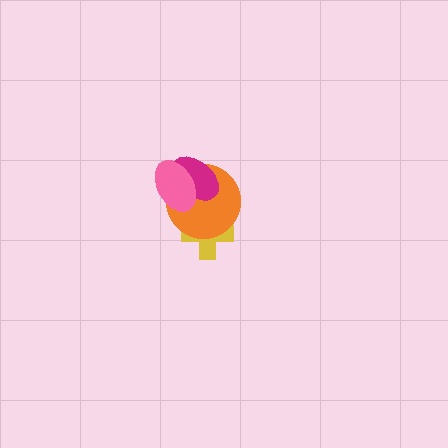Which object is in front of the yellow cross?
The orange circle is in front of the yellow cross.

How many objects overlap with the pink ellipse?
2 objects overlap with the pink ellipse.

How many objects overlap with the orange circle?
3 objects overlap with the orange circle.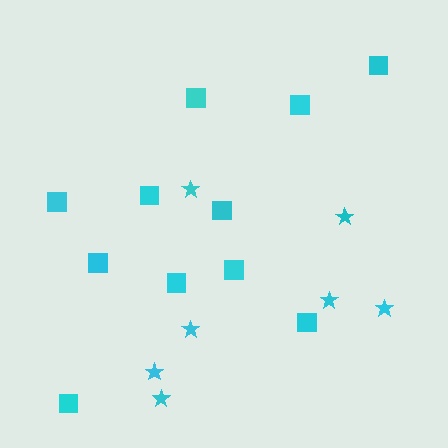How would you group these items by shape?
There are 2 groups: one group of squares (11) and one group of stars (7).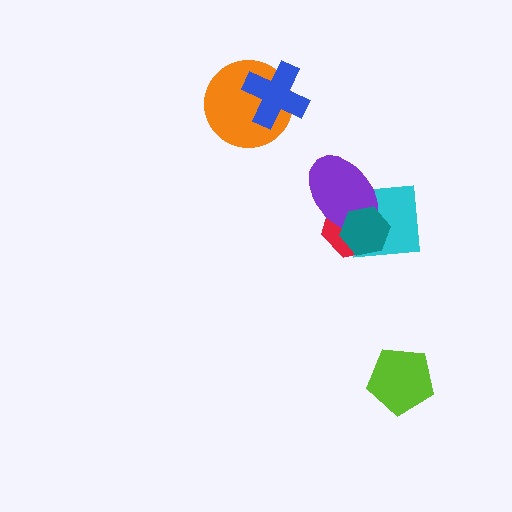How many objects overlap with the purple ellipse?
3 objects overlap with the purple ellipse.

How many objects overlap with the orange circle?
1 object overlaps with the orange circle.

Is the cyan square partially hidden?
Yes, it is partially covered by another shape.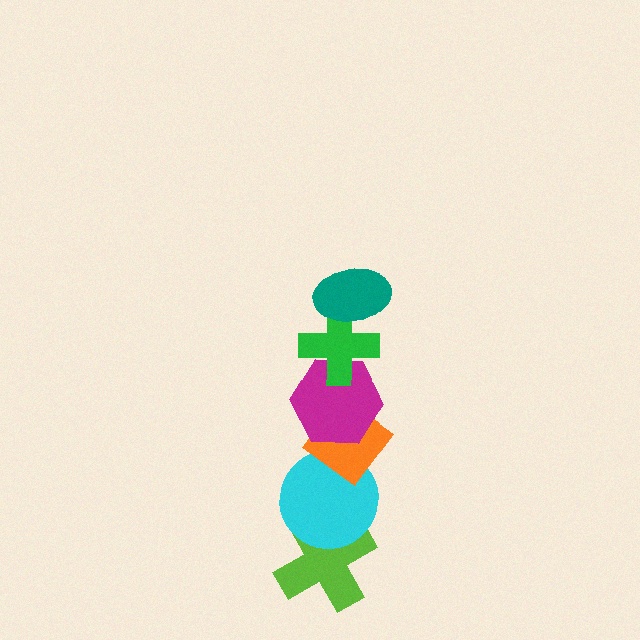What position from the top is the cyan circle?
The cyan circle is 5th from the top.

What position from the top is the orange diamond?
The orange diamond is 4th from the top.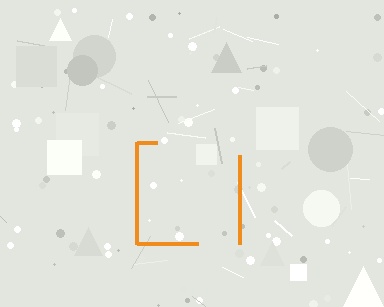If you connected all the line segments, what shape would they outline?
They would outline a square.